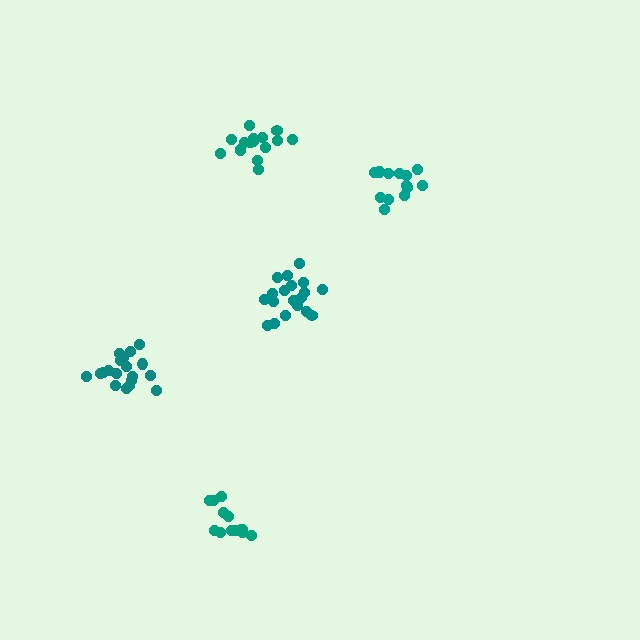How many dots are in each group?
Group 1: 16 dots, Group 2: 19 dots, Group 3: 19 dots, Group 4: 14 dots, Group 5: 14 dots (82 total).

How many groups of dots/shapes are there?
There are 5 groups.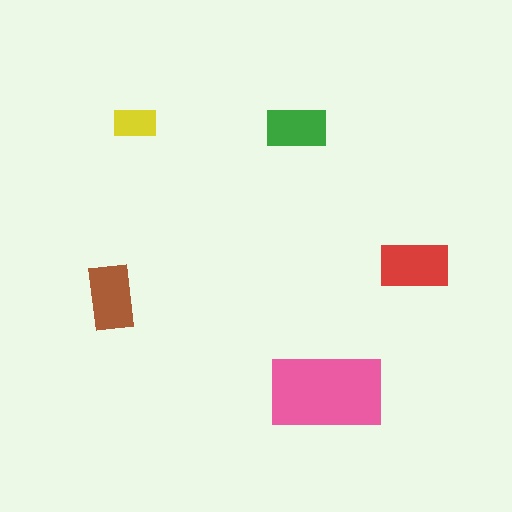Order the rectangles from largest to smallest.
the pink one, the red one, the brown one, the green one, the yellow one.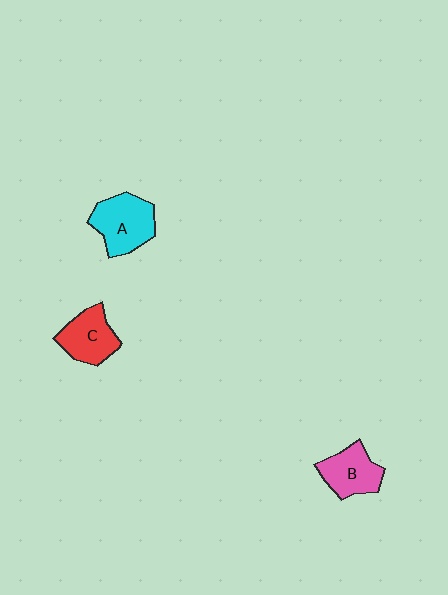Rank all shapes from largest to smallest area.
From largest to smallest: A (cyan), B (pink), C (red).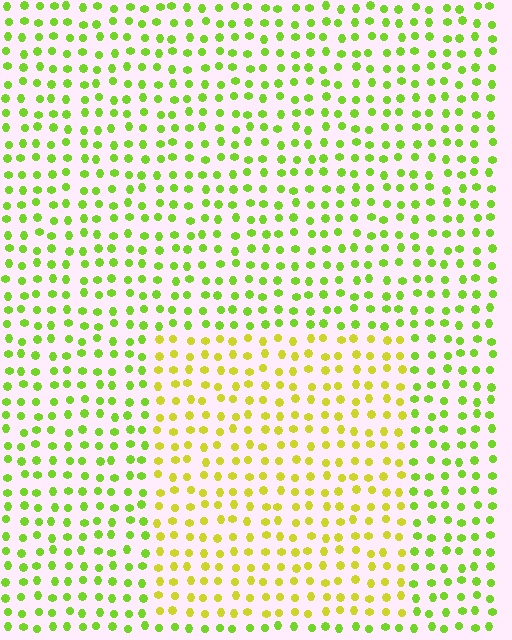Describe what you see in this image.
The image is filled with small lime elements in a uniform arrangement. A rectangle-shaped region is visible where the elements are tinted to a slightly different hue, forming a subtle color boundary.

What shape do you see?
I see a rectangle.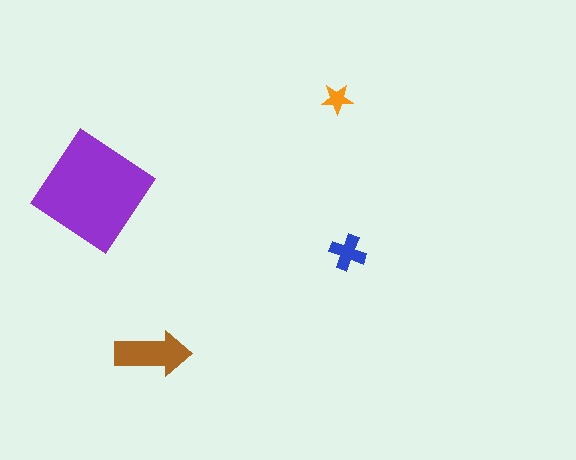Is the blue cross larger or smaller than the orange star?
Larger.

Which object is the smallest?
The orange star.